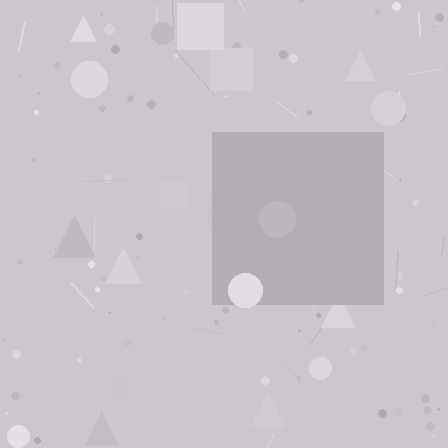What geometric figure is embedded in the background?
A square is embedded in the background.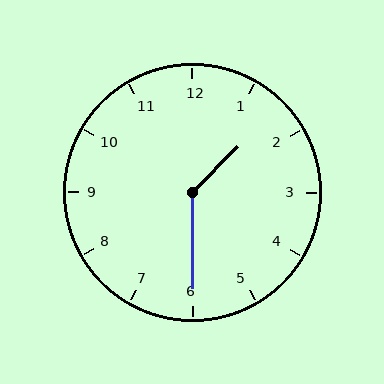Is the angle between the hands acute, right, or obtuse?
It is obtuse.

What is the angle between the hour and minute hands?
Approximately 135 degrees.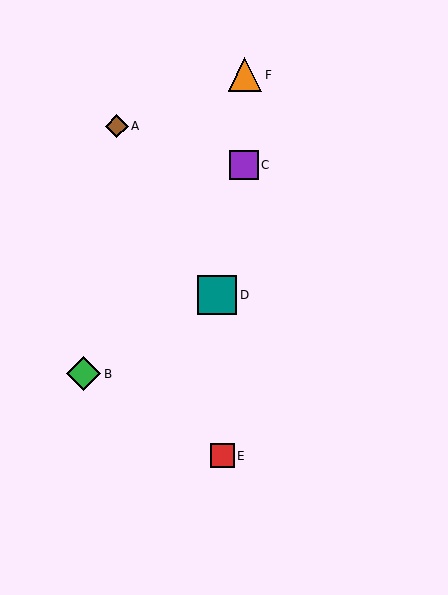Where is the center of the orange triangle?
The center of the orange triangle is at (245, 75).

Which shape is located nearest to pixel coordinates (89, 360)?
The green diamond (labeled B) at (84, 374) is nearest to that location.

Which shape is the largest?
The teal square (labeled D) is the largest.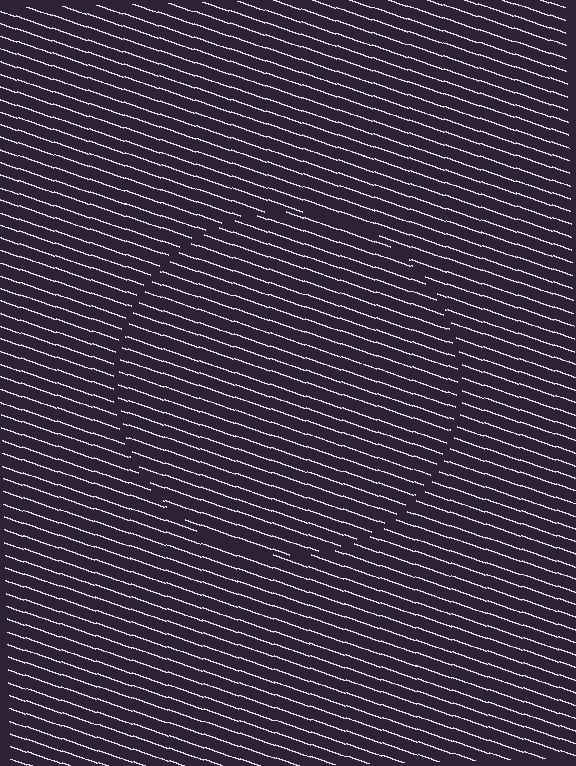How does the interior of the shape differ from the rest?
The interior of the shape contains the same grating, shifted by half a period — the contour is defined by the phase discontinuity where line-ends from the inner and outer gratings abut.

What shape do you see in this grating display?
An illusory circle. The interior of the shape contains the same grating, shifted by half a period — the contour is defined by the phase discontinuity where line-ends from the inner and outer gratings abut.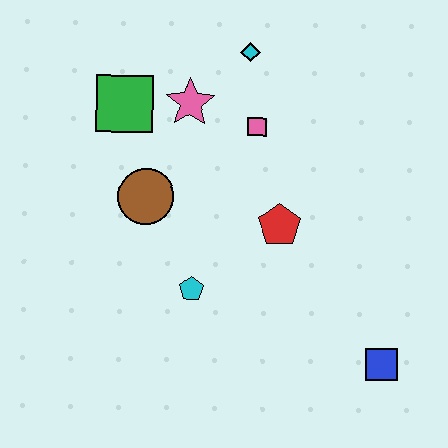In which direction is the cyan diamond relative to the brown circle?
The cyan diamond is above the brown circle.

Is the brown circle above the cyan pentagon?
Yes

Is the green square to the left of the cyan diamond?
Yes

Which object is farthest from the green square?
The blue square is farthest from the green square.